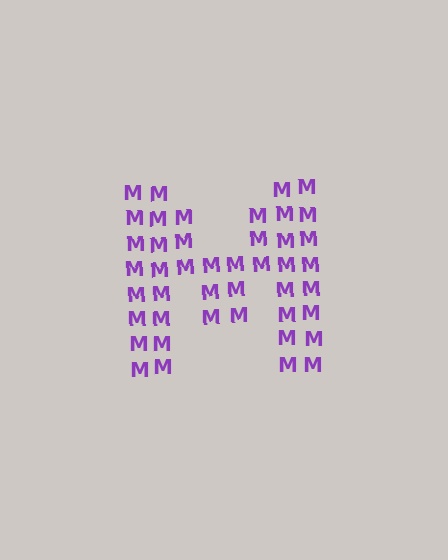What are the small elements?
The small elements are letter M's.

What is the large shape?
The large shape is the letter M.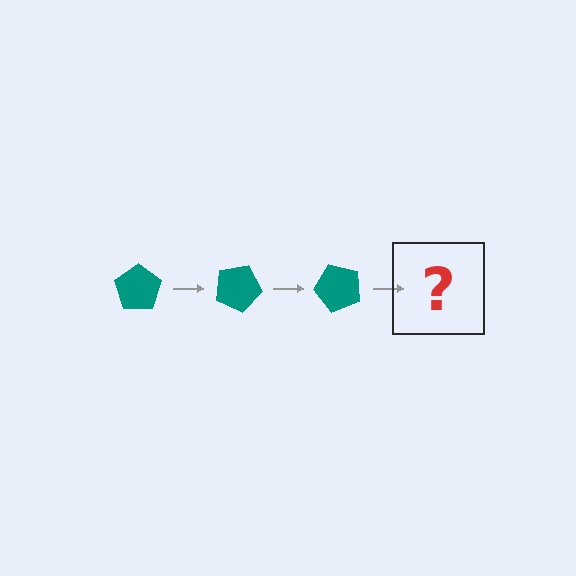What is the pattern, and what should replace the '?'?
The pattern is that the pentagon rotates 25 degrees each step. The '?' should be a teal pentagon rotated 75 degrees.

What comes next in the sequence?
The next element should be a teal pentagon rotated 75 degrees.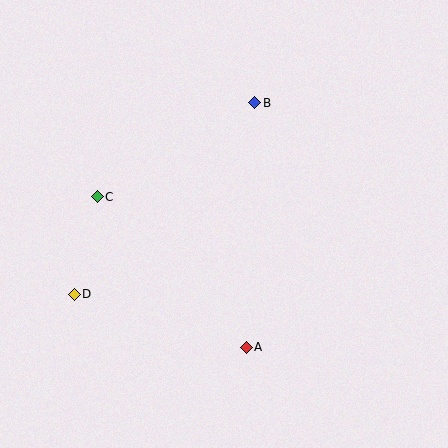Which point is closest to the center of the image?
Point B at (255, 103) is closest to the center.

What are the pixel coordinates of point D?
Point D is at (74, 294).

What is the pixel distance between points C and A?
The distance between C and A is 212 pixels.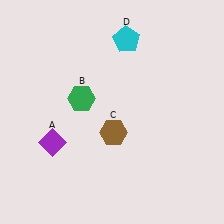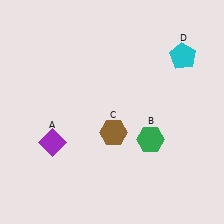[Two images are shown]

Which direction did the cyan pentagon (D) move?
The cyan pentagon (D) moved right.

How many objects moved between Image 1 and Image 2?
2 objects moved between the two images.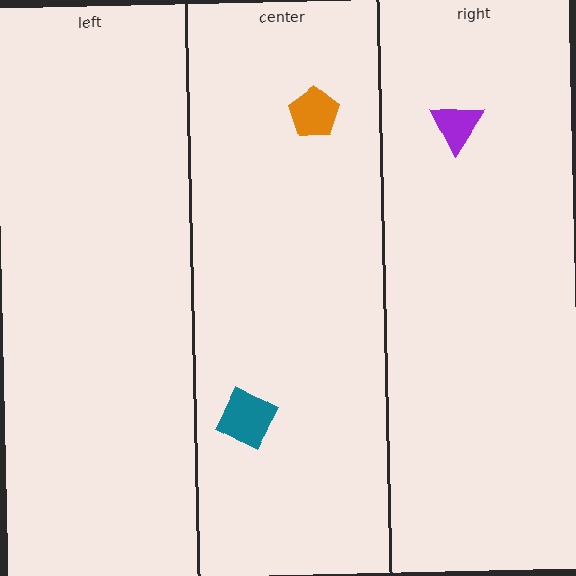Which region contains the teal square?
The center region.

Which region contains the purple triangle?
The right region.